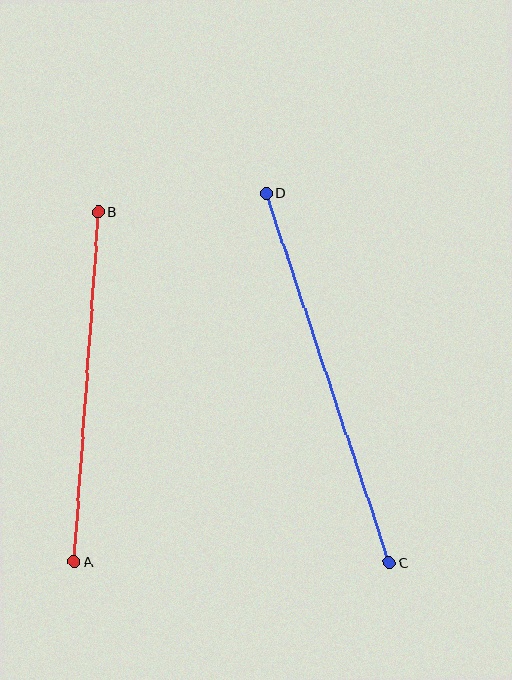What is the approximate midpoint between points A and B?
The midpoint is at approximately (86, 387) pixels.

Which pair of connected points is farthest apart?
Points C and D are farthest apart.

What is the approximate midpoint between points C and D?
The midpoint is at approximately (328, 378) pixels.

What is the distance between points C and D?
The distance is approximately 390 pixels.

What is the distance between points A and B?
The distance is approximately 350 pixels.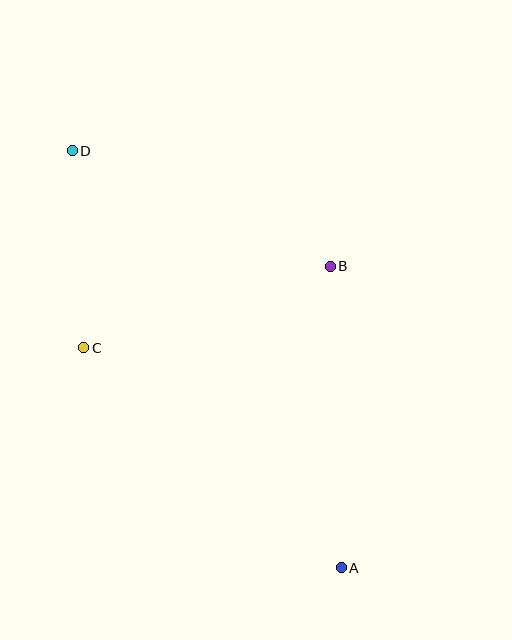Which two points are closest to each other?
Points C and D are closest to each other.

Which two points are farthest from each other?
Points A and D are farthest from each other.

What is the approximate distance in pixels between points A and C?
The distance between A and C is approximately 339 pixels.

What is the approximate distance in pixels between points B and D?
The distance between B and D is approximately 282 pixels.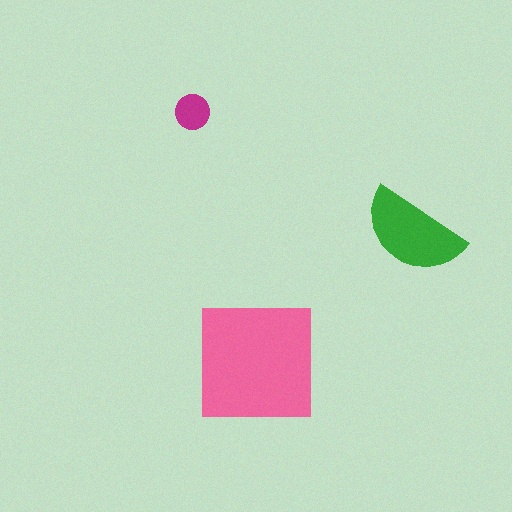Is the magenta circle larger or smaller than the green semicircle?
Smaller.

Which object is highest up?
The magenta circle is topmost.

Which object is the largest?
The pink square.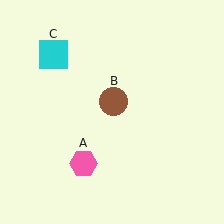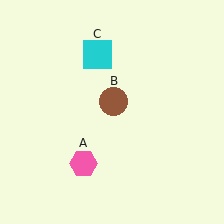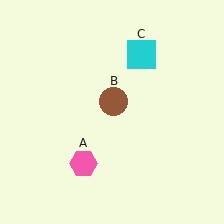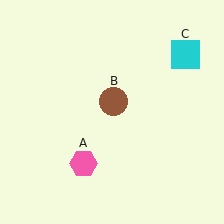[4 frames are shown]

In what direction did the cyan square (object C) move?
The cyan square (object C) moved right.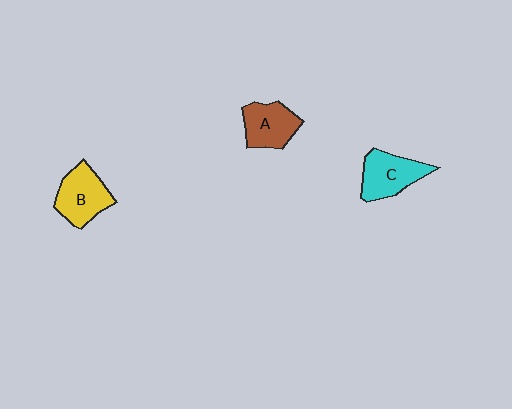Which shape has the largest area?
Shape B (yellow).